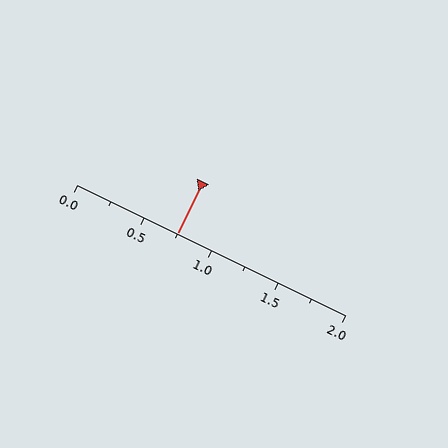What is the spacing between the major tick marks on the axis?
The major ticks are spaced 0.5 apart.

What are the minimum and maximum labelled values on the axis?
The axis runs from 0.0 to 2.0.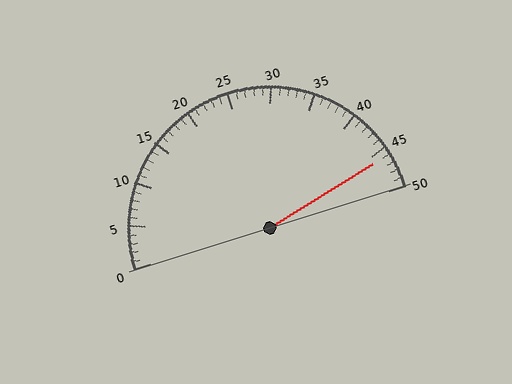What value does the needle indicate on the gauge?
The needle indicates approximately 46.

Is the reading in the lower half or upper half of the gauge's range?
The reading is in the upper half of the range (0 to 50).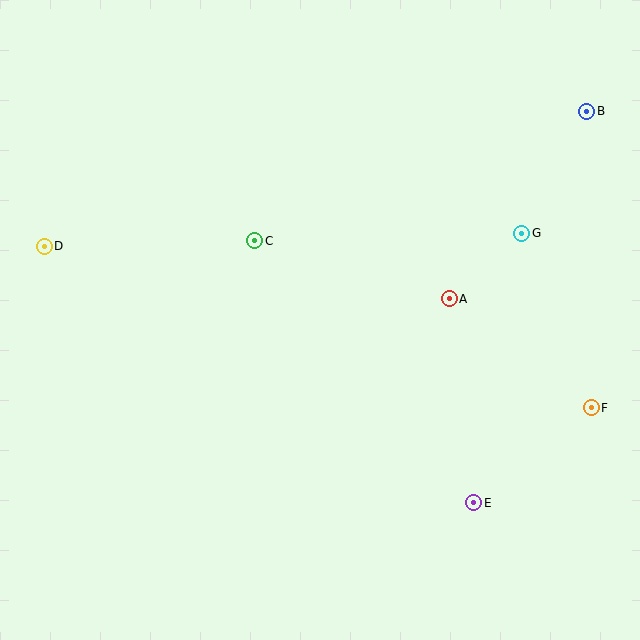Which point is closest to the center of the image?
Point C at (255, 241) is closest to the center.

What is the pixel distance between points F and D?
The distance between F and D is 570 pixels.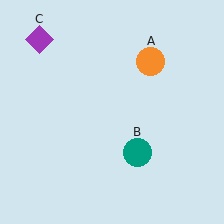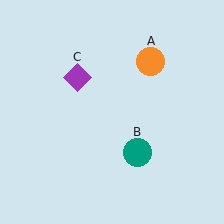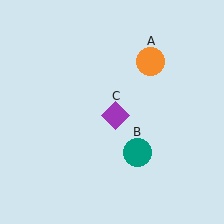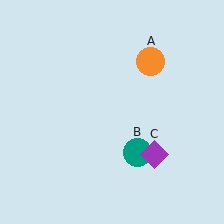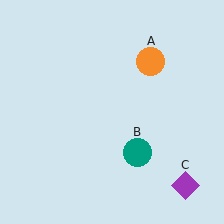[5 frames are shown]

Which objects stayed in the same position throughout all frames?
Orange circle (object A) and teal circle (object B) remained stationary.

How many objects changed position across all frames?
1 object changed position: purple diamond (object C).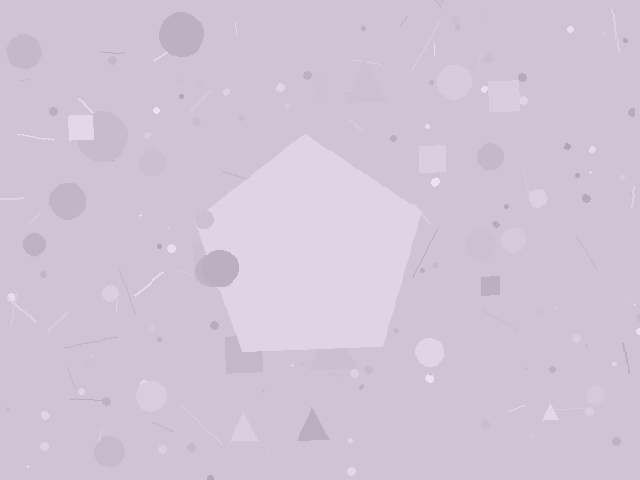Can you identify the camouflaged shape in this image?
The camouflaged shape is a pentagon.